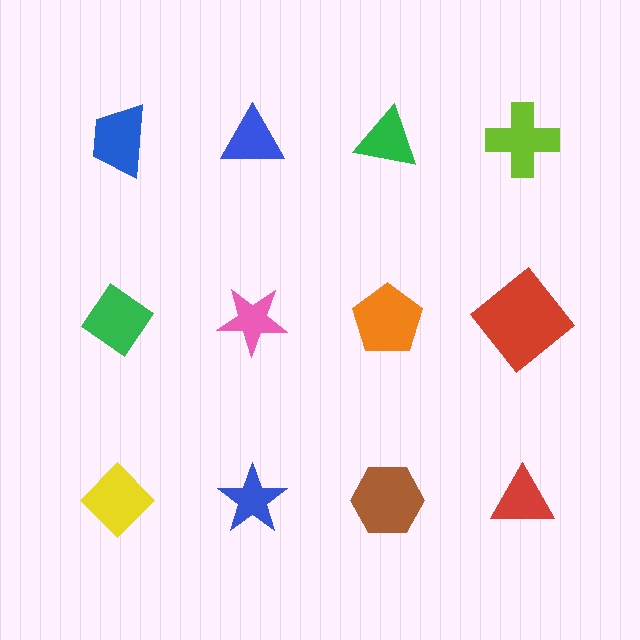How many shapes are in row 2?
4 shapes.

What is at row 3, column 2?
A blue star.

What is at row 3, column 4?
A red triangle.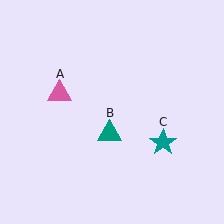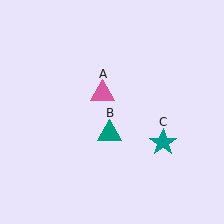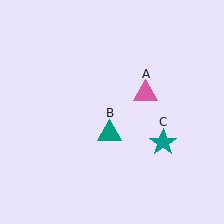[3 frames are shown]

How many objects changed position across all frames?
1 object changed position: pink triangle (object A).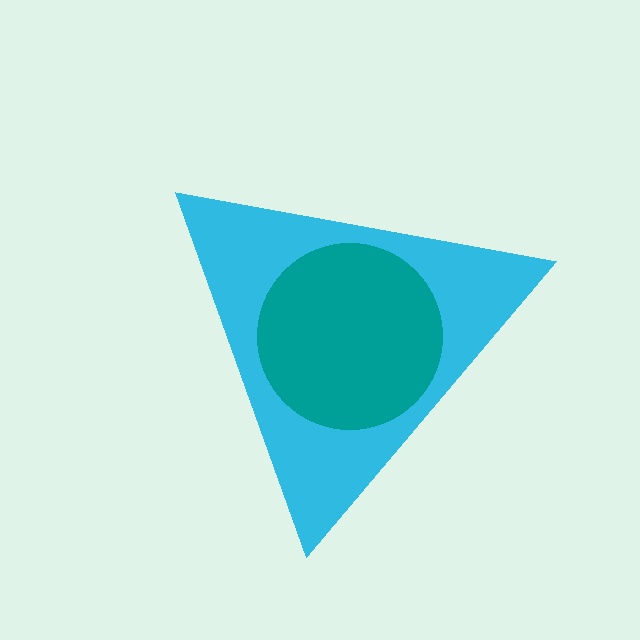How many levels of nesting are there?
2.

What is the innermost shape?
The teal circle.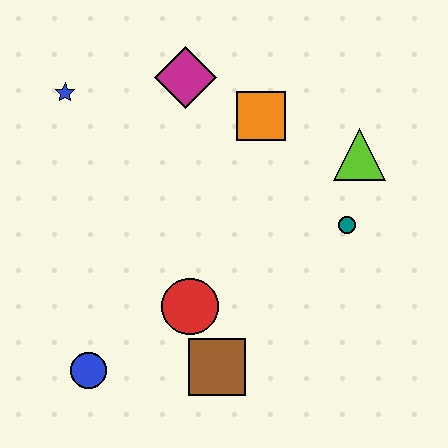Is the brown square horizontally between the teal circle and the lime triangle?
No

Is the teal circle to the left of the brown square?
No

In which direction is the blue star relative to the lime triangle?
The blue star is to the left of the lime triangle.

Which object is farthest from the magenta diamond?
The blue circle is farthest from the magenta diamond.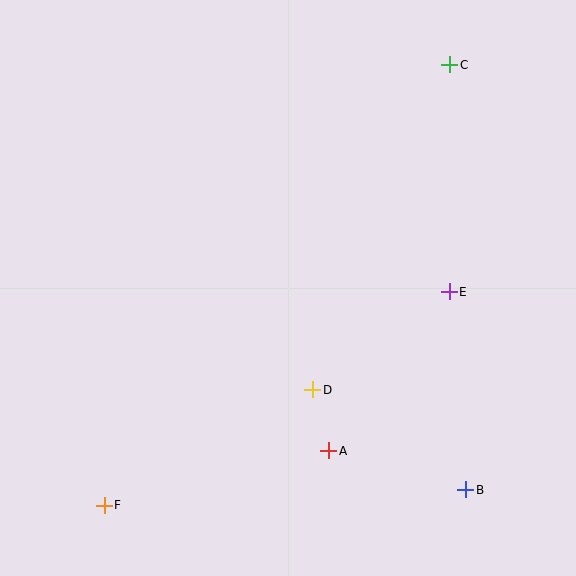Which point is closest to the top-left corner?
Point C is closest to the top-left corner.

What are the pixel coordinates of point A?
Point A is at (329, 451).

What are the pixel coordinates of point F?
Point F is at (104, 505).